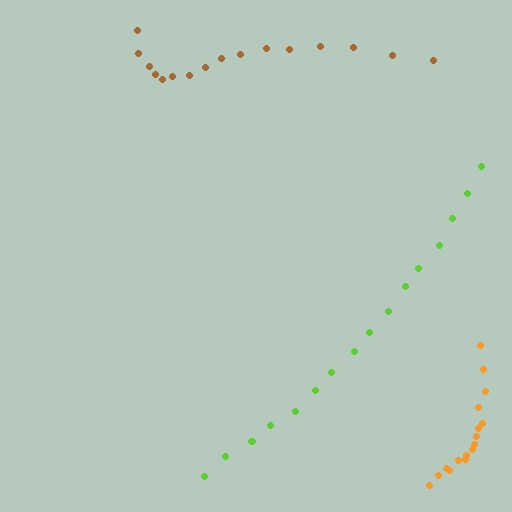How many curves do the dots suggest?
There are 3 distinct paths.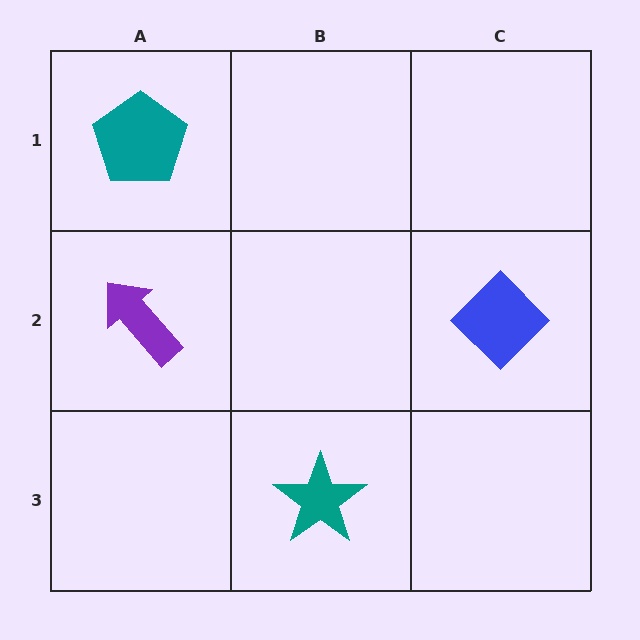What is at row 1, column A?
A teal pentagon.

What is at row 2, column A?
A purple arrow.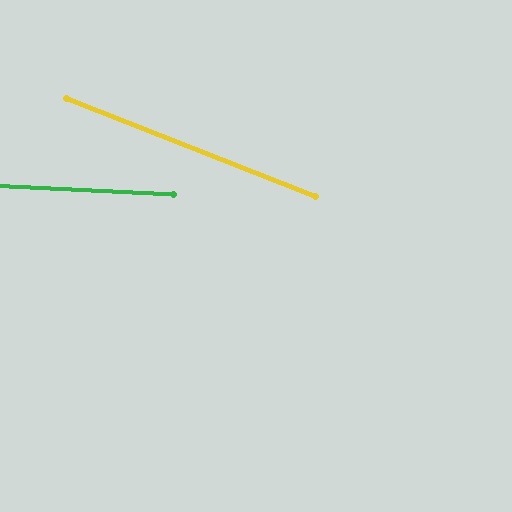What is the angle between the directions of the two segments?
Approximately 19 degrees.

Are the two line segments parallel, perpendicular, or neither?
Neither parallel nor perpendicular — they differ by about 19°.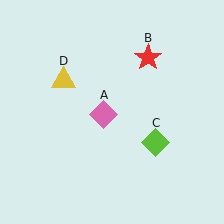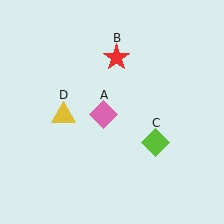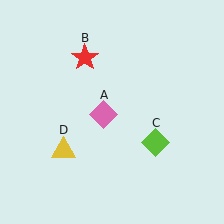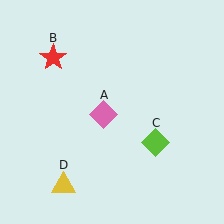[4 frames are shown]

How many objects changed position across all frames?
2 objects changed position: red star (object B), yellow triangle (object D).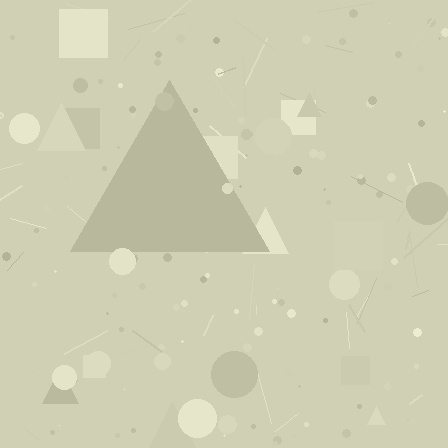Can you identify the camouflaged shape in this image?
The camouflaged shape is a triangle.